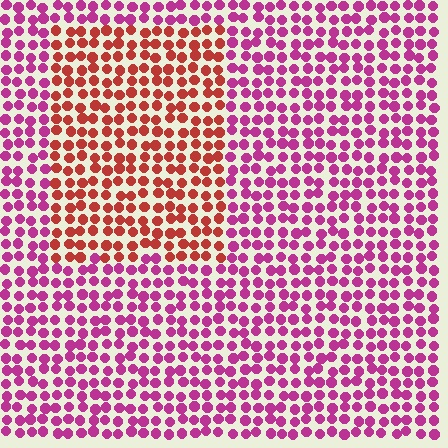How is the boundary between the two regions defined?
The boundary is defined purely by a slight shift in hue (about 45 degrees). Spacing, size, and orientation are identical on both sides.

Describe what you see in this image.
The image is filled with small magenta elements in a uniform arrangement. A rectangle-shaped region is visible where the elements are tinted to a slightly different hue, forming a subtle color boundary.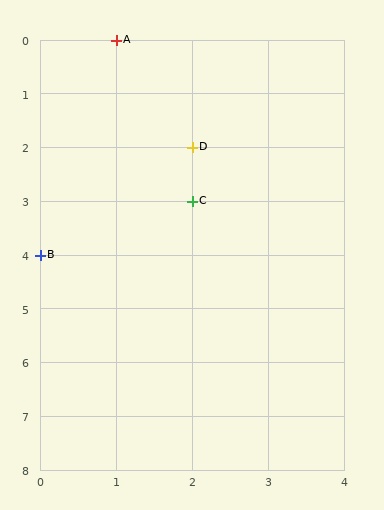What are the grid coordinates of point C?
Point C is at grid coordinates (2, 3).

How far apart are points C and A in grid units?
Points C and A are 1 column and 3 rows apart (about 3.2 grid units diagonally).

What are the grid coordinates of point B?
Point B is at grid coordinates (0, 4).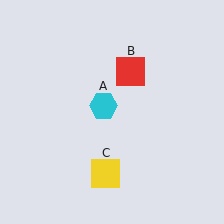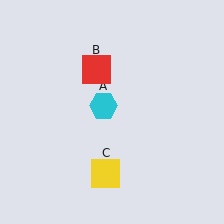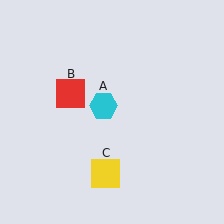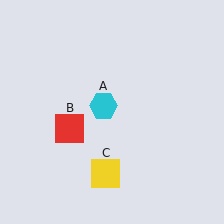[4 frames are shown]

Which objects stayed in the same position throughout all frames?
Cyan hexagon (object A) and yellow square (object C) remained stationary.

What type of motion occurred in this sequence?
The red square (object B) rotated counterclockwise around the center of the scene.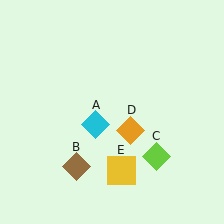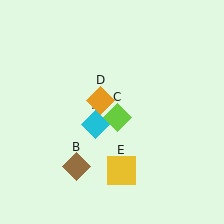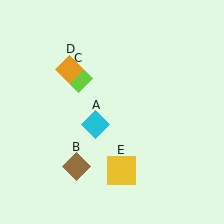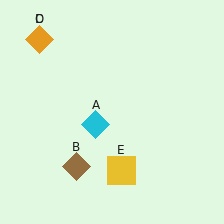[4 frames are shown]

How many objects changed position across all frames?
2 objects changed position: lime diamond (object C), orange diamond (object D).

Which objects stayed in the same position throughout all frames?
Cyan diamond (object A) and brown diamond (object B) and yellow square (object E) remained stationary.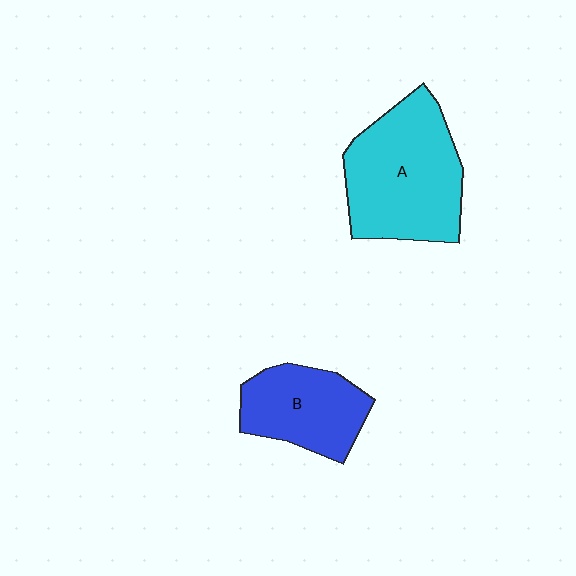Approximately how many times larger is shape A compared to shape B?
Approximately 1.6 times.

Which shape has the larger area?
Shape A (cyan).